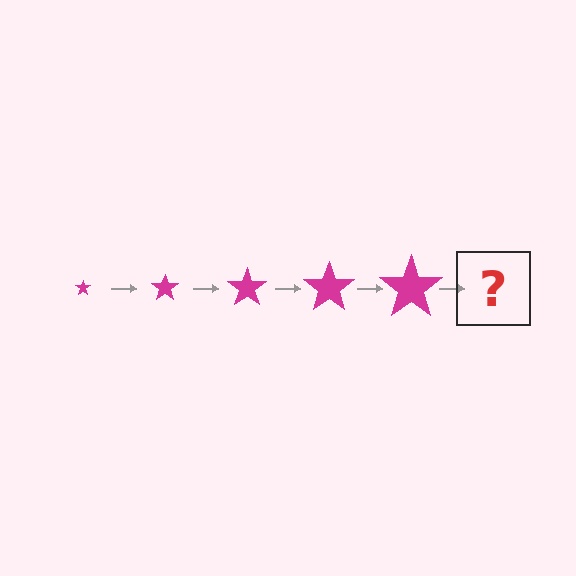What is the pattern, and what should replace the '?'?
The pattern is that the star gets progressively larger each step. The '?' should be a magenta star, larger than the previous one.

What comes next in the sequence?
The next element should be a magenta star, larger than the previous one.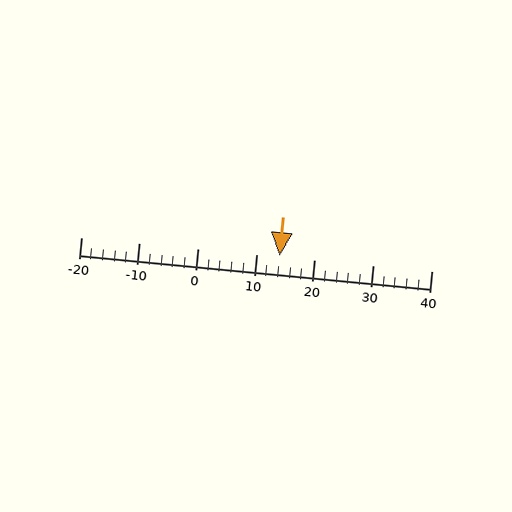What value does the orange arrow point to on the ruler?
The orange arrow points to approximately 14.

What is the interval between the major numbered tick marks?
The major tick marks are spaced 10 units apart.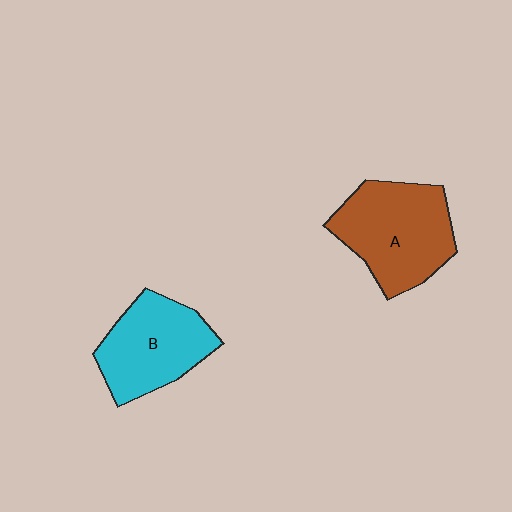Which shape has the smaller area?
Shape B (cyan).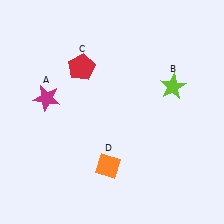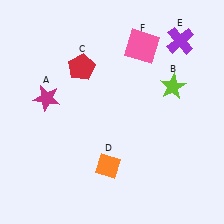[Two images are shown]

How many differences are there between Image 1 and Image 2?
There are 2 differences between the two images.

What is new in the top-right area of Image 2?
A purple cross (E) was added in the top-right area of Image 2.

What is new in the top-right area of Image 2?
A pink square (F) was added in the top-right area of Image 2.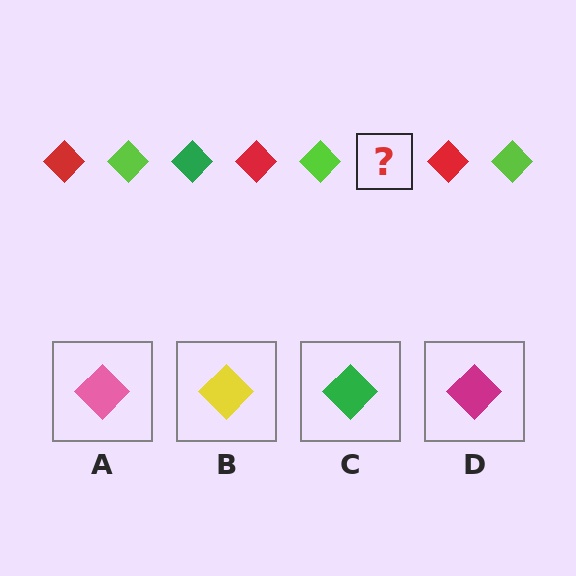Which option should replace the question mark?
Option C.